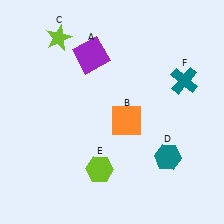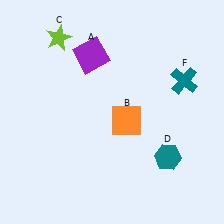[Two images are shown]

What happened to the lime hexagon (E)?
The lime hexagon (E) was removed in Image 2. It was in the bottom-left area of Image 1.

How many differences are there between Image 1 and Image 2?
There is 1 difference between the two images.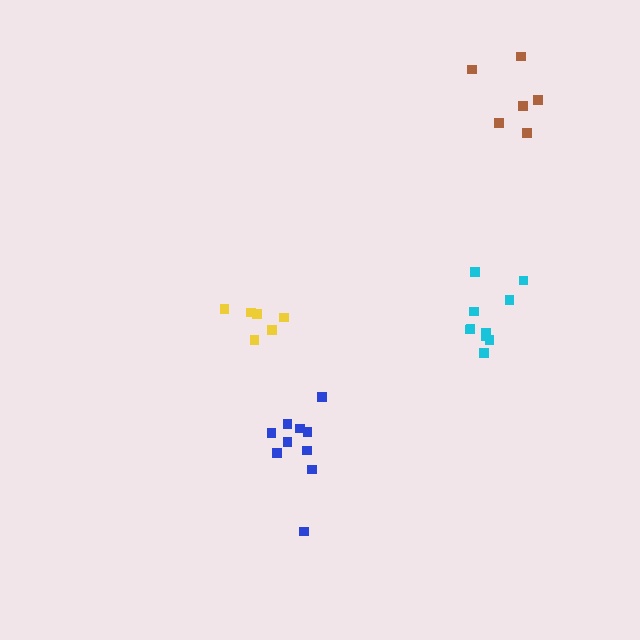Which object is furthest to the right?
The brown cluster is rightmost.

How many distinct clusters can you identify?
There are 4 distinct clusters.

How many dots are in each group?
Group 1: 10 dots, Group 2: 6 dots, Group 3: 10 dots, Group 4: 6 dots (32 total).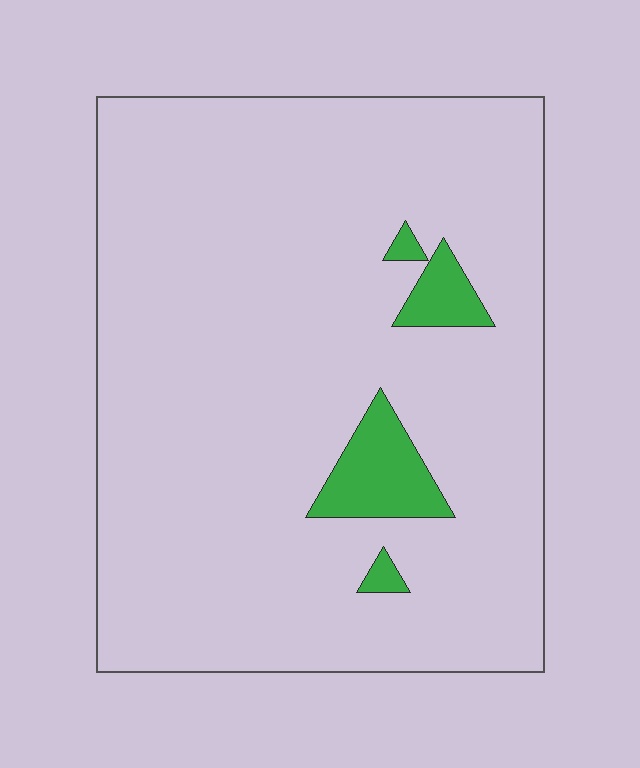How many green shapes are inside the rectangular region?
4.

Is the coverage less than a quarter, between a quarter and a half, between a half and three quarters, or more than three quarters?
Less than a quarter.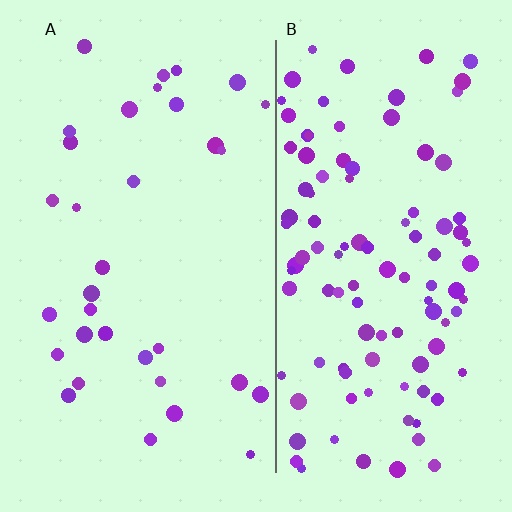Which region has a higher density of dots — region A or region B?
B (the right).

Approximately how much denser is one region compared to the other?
Approximately 3.2× — region B over region A.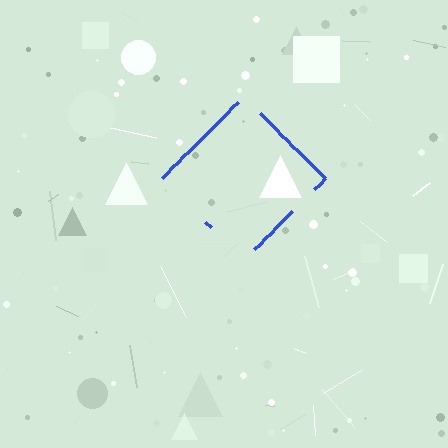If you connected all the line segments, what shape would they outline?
They would outline a diamond.